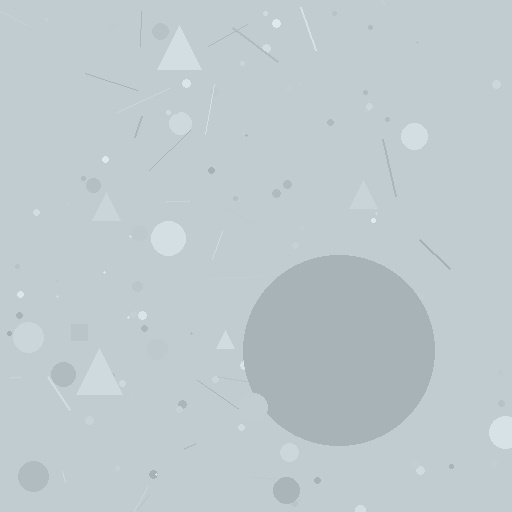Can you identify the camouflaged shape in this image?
The camouflaged shape is a circle.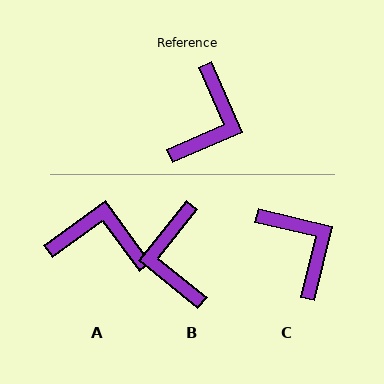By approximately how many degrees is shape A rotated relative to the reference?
Approximately 103 degrees counter-clockwise.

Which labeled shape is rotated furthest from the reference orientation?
B, about 152 degrees away.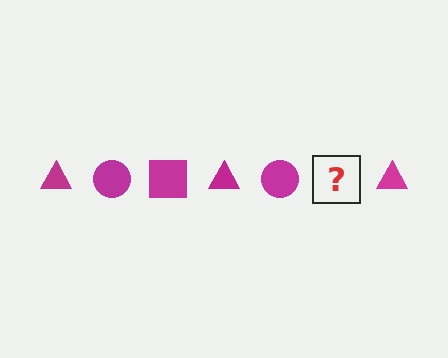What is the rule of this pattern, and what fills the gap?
The rule is that the pattern cycles through triangle, circle, square shapes in magenta. The gap should be filled with a magenta square.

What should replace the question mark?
The question mark should be replaced with a magenta square.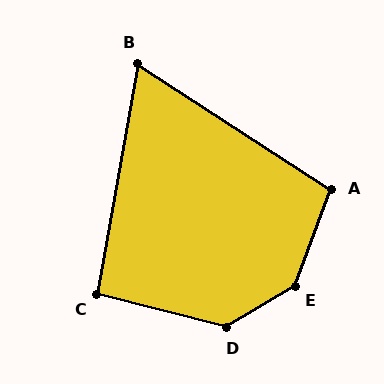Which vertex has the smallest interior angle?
B, at approximately 67 degrees.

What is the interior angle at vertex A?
Approximately 102 degrees (obtuse).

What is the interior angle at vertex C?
Approximately 94 degrees (approximately right).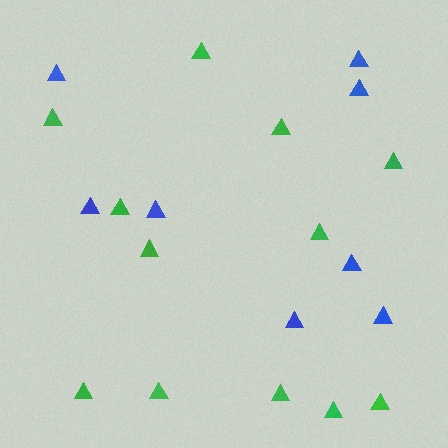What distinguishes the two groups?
There are 2 groups: one group of green triangles (12) and one group of blue triangles (8).